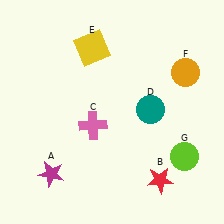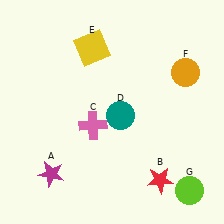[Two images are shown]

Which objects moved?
The objects that moved are: the teal circle (D), the lime circle (G).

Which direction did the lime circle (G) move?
The lime circle (G) moved down.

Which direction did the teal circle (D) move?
The teal circle (D) moved left.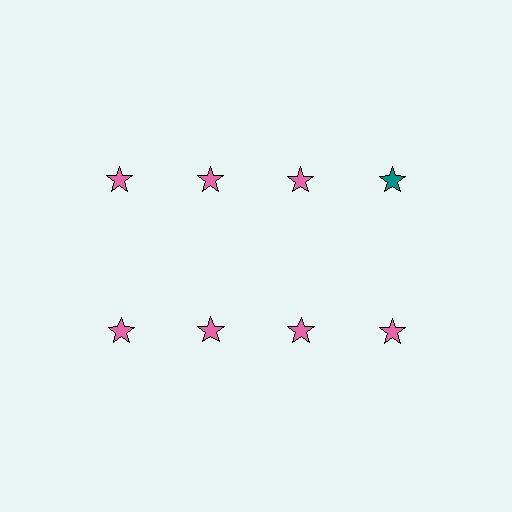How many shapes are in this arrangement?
There are 8 shapes arranged in a grid pattern.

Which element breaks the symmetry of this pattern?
The teal star in the top row, second from right column breaks the symmetry. All other shapes are pink stars.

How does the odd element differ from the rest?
It has a different color: teal instead of pink.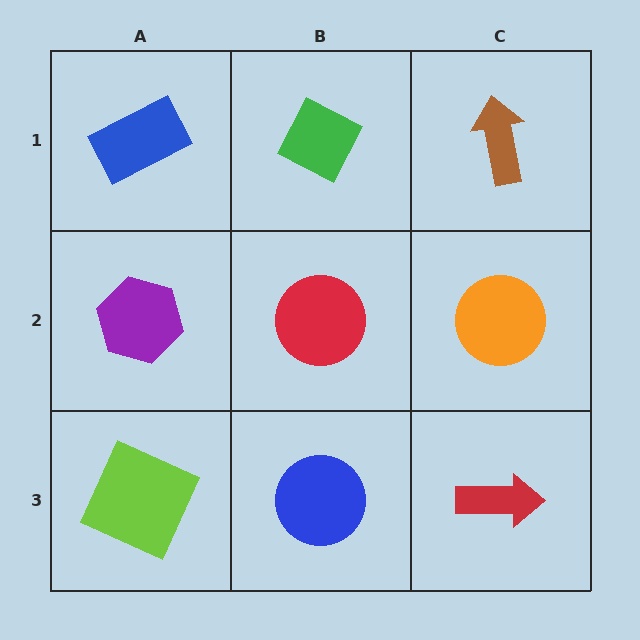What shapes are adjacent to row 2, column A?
A blue rectangle (row 1, column A), a lime square (row 3, column A), a red circle (row 2, column B).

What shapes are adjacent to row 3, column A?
A purple hexagon (row 2, column A), a blue circle (row 3, column B).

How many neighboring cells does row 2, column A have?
3.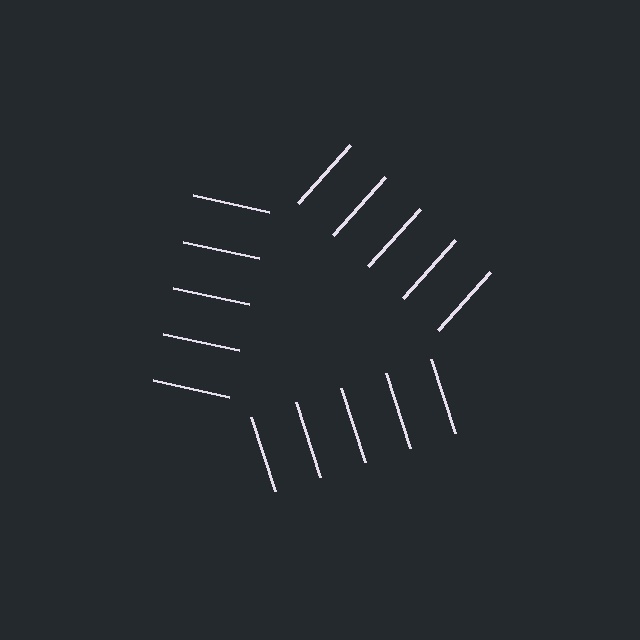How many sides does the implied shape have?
3 sides — the line-ends trace a triangle.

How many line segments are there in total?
15 — 5 along each of the 3 edges.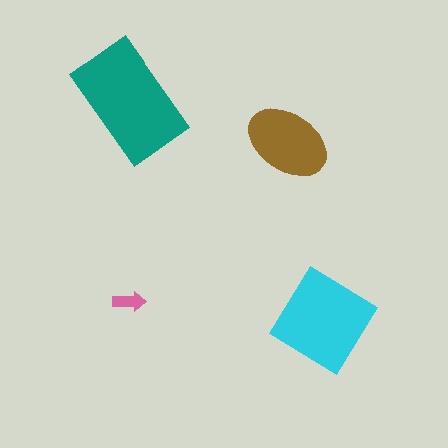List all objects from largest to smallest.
The teal rectangle, the cyan diamond, the brown ellipse, the pink arrow.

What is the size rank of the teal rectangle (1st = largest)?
1st.